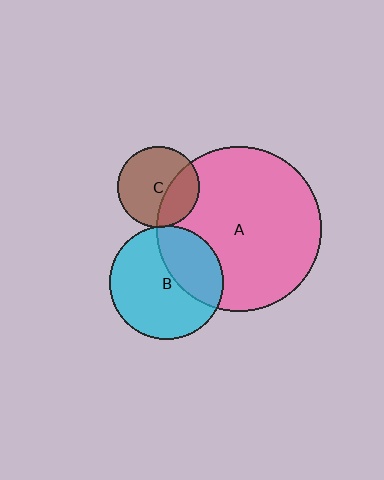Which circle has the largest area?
Circle A (pink).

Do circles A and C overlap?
Yes.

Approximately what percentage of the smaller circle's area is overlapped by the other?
Approximately 35%.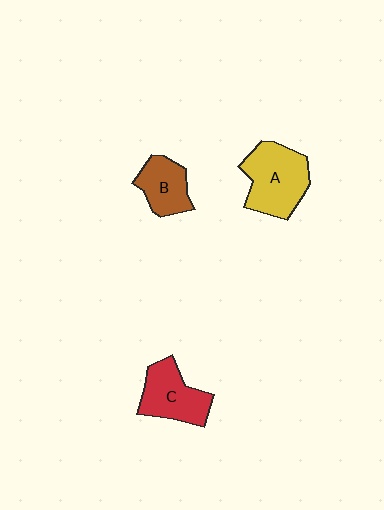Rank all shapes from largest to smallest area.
From largest to smallest: A (yellow), C (red), B (brown).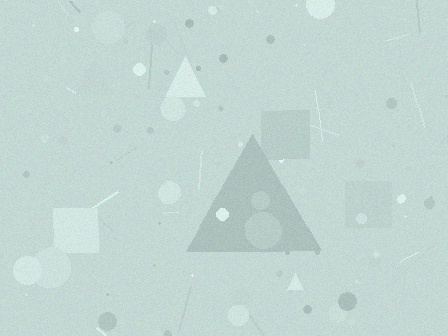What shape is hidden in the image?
A triangle is hidden in the image.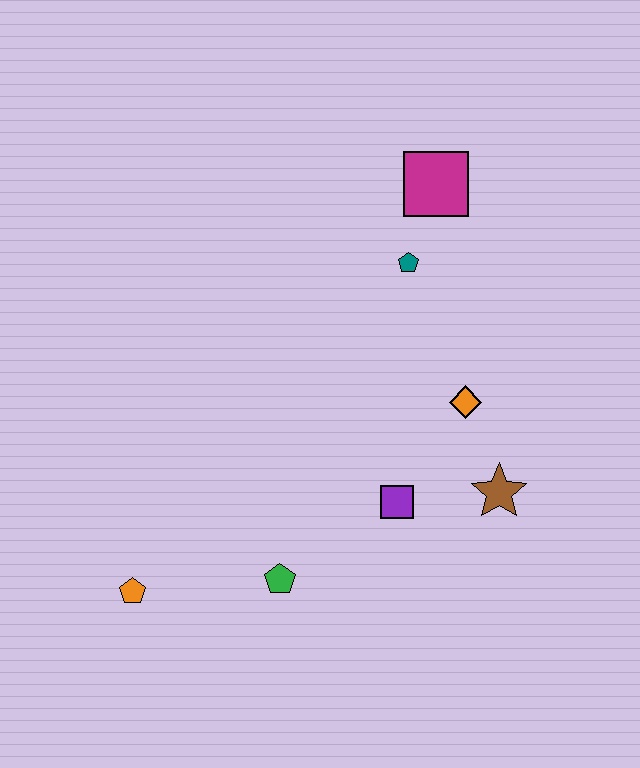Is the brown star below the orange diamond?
Yes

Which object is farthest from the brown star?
The orange pentagon is farthest from the brown star.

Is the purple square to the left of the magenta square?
Yes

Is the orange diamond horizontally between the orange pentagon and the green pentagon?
No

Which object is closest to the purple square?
The brown star is closest to the purple square.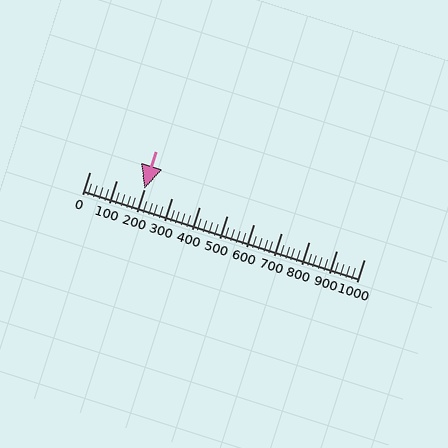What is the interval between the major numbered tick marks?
The major tick marks are spaced 100 units apart.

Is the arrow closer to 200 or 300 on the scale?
The arrow is closer to 200.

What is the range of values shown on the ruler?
The ruler shows values from 0 to 1000.